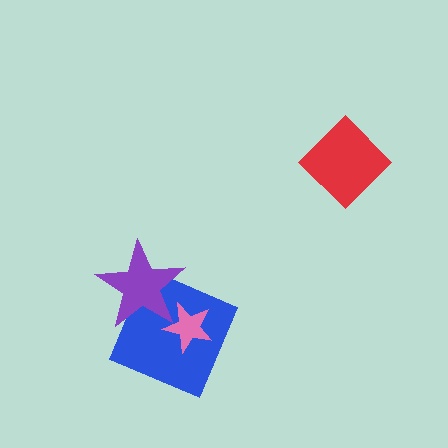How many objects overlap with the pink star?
2 objects overlap with the pink star.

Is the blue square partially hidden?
Yes, it is partially covered by another shape.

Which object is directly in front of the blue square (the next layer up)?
The purple star is directly in front of the blue square.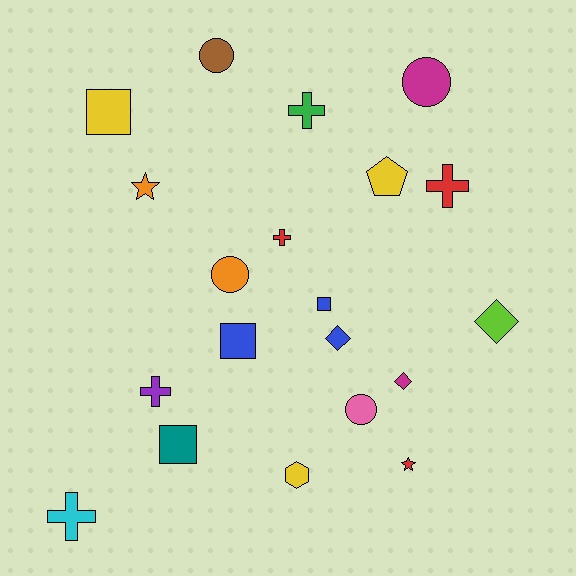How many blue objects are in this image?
There are 3 blue objects.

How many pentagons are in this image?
There is 1 pentagon.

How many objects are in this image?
There are 20 objects.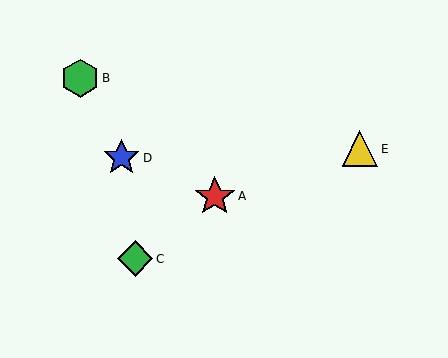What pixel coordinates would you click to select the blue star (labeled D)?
Click at (122, 158) to select the blue star D.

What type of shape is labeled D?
Shape D is a blue star.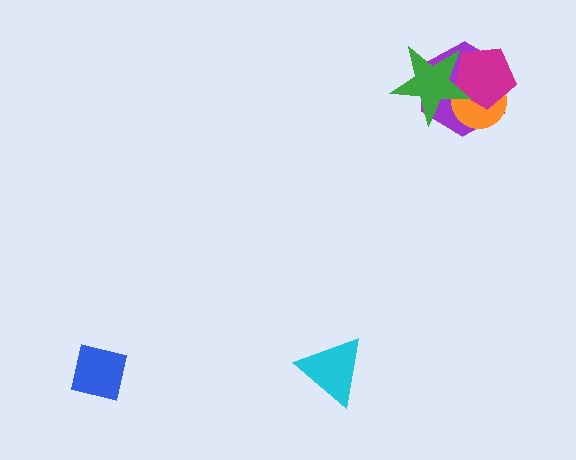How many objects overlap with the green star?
3 objects overlap with the green star.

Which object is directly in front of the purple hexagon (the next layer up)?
The orange circle is directly in front of the purple hexagon.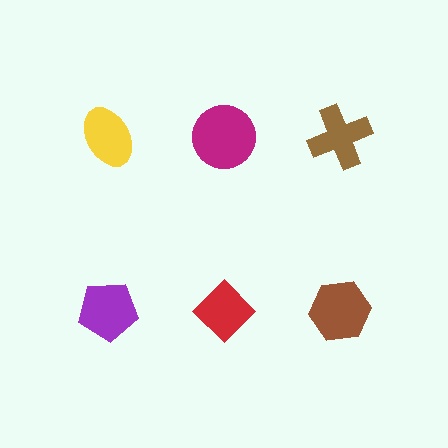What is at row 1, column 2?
A magenta circle.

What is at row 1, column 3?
A brown cross.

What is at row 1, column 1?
A yellow ellipse.